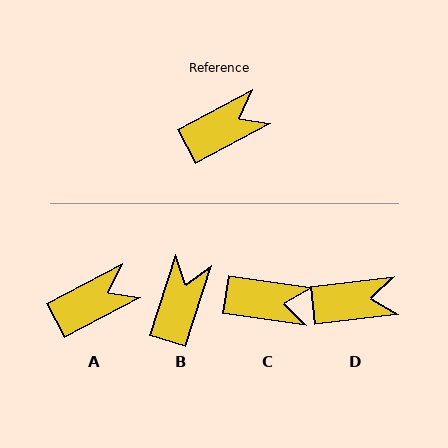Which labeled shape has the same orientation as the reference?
A.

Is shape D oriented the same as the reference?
No, it is off by about 21 degrees.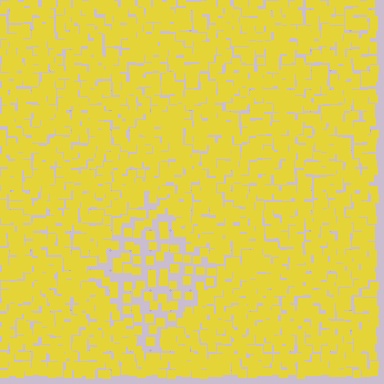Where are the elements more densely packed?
The elements are more densely packed outside the diamond boundary.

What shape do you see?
I see a diamond.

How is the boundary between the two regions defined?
The boundary is defined by a change in element density (approximately 2.3x ratio). All elements are the same color, size, and shape.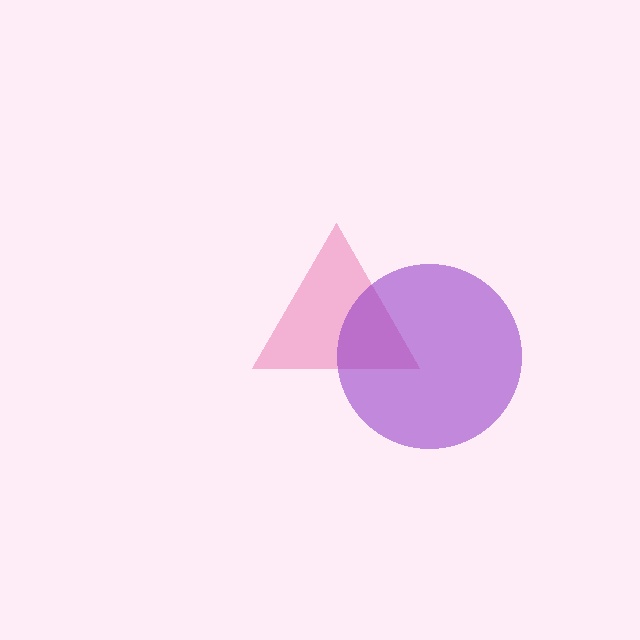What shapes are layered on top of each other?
The layered shapes are: a pink triangle, a purple circle.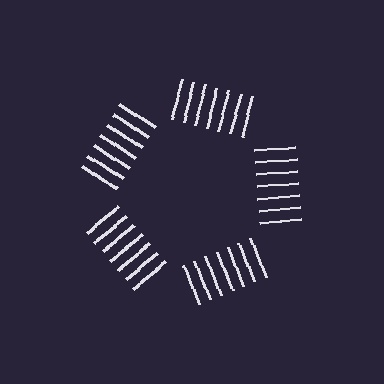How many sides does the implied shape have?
5 sides — the line-ends trace a pentagon.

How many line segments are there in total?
35 — 7 along each of the 5 edges.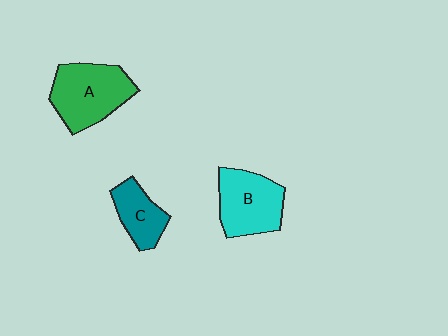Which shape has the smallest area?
Shape C (teal).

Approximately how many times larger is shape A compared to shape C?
Approximately 1.7 times.